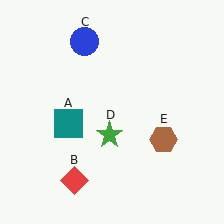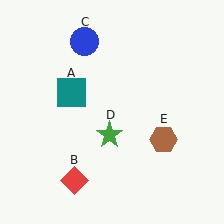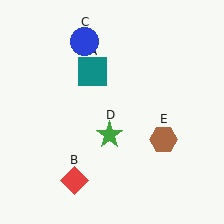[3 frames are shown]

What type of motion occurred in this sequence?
The teal square (object A) rotated clockwise around the center of the scene.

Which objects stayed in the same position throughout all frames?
Red diamond (object B) and blue circle (object C) and green star (object D) and brown hexagon (object E) remained stationary.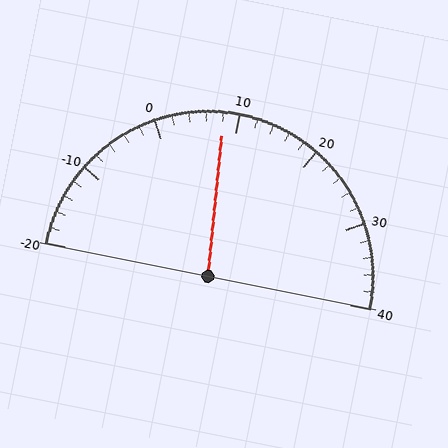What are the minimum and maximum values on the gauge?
The gauge ranges from -20 to 40.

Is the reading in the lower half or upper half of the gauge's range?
The reading is in the lower half of the range (-20 to 40).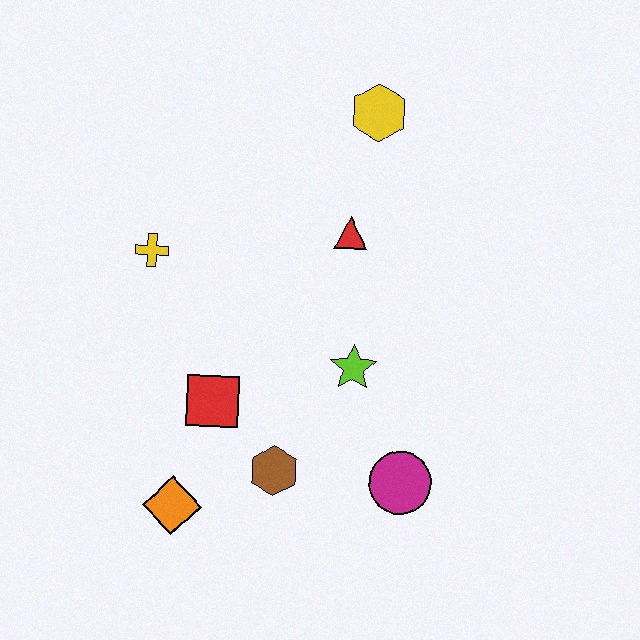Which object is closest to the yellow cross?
The red square is closest to the yellow cross.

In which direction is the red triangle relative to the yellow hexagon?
The red triangle is below the yellow hexagon.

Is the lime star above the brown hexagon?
Yes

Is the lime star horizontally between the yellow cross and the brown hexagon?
No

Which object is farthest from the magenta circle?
The yellow hexagon is farthest from the magenta circle.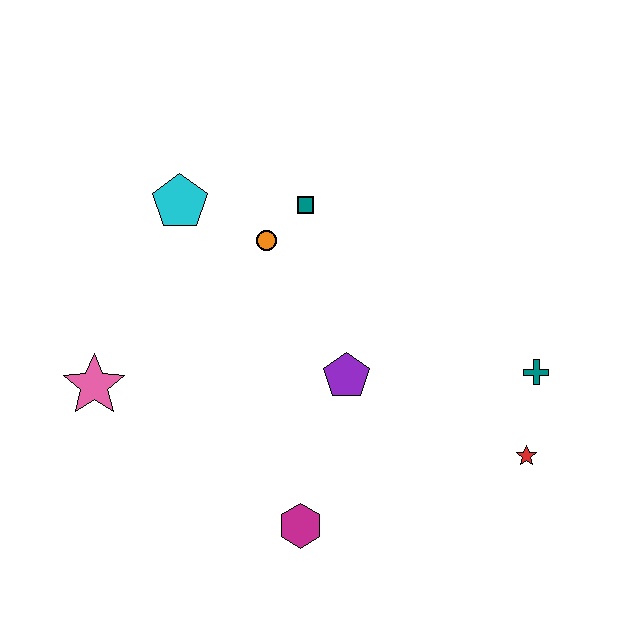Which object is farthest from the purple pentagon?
The pink star is farthest from the purple pentagon.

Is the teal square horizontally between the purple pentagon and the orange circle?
Yes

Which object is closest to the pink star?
The cyan pentagon is closest to the pink star.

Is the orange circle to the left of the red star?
Yes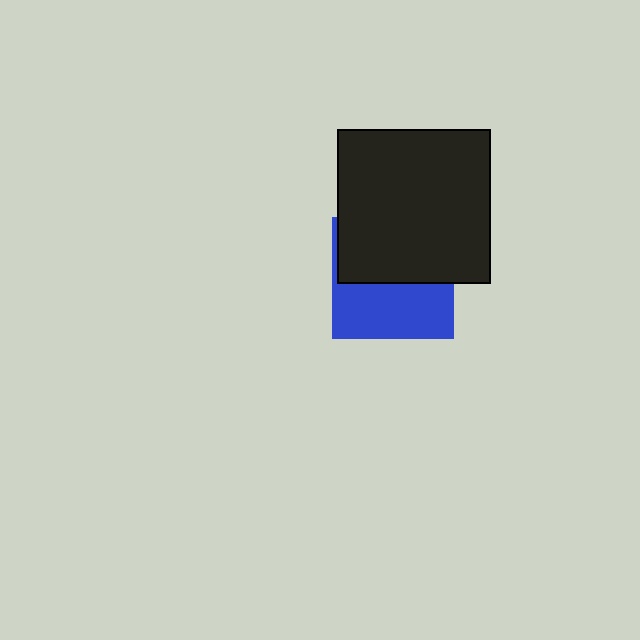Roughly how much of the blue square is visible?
About half of it is visible (roughly 49%).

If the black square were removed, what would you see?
You would see the complete blue square.